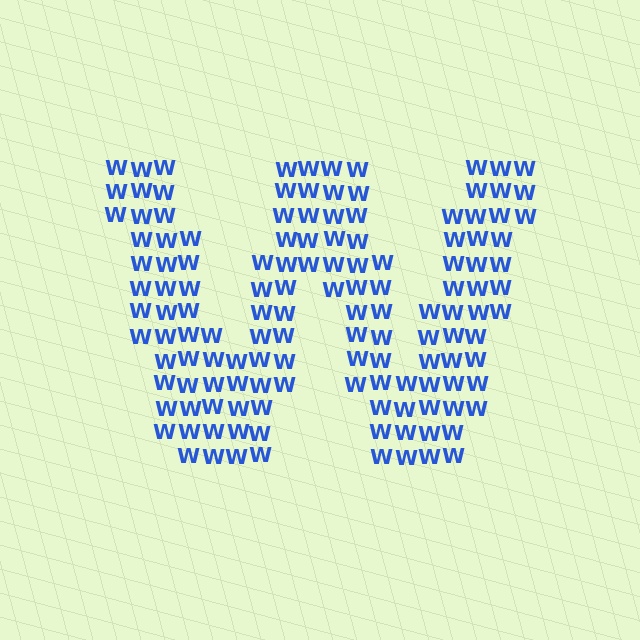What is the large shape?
The large shape is the letter W.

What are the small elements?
The small elements are letter W's.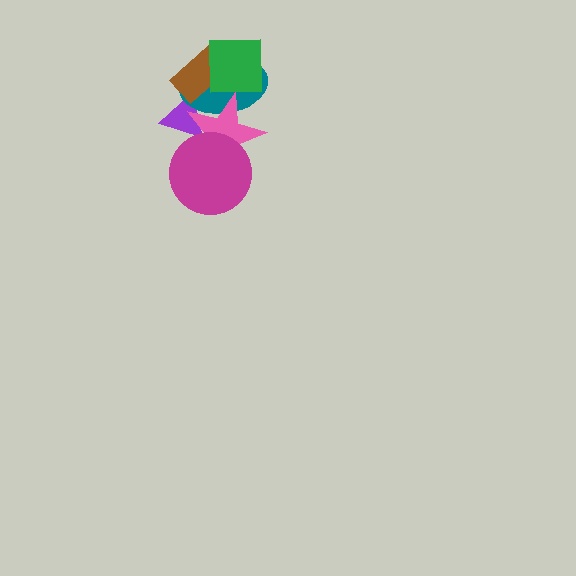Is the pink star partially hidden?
Yes, it is partially covered by another shape.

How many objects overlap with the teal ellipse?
4 objects overlap with the teal ellipse.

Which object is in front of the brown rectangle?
The green square is in front of the brown rectangle.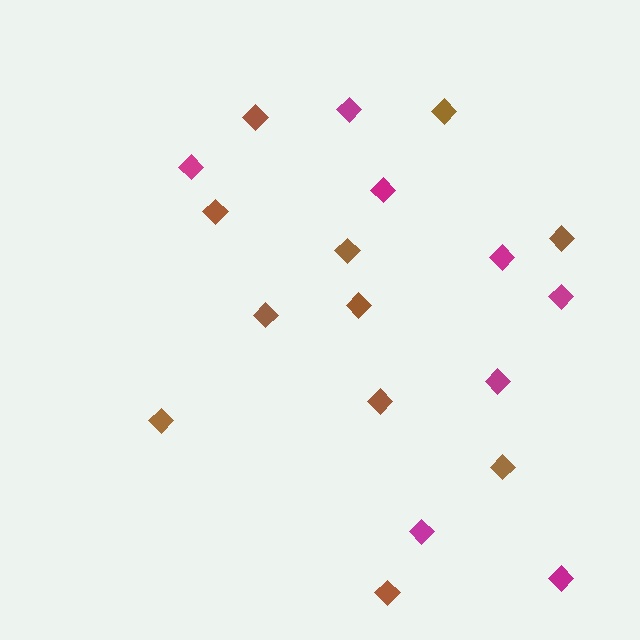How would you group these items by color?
There are 2 groups: one group of magenta diamonds (8) and one group of brown diamonds (11).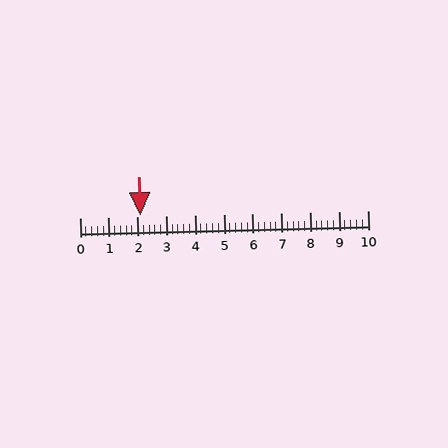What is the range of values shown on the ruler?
The ruler shows values from 0 to 10.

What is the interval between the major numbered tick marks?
The major tick marks are spaced 1 units apart.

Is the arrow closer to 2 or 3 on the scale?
The arrow is closer to 2.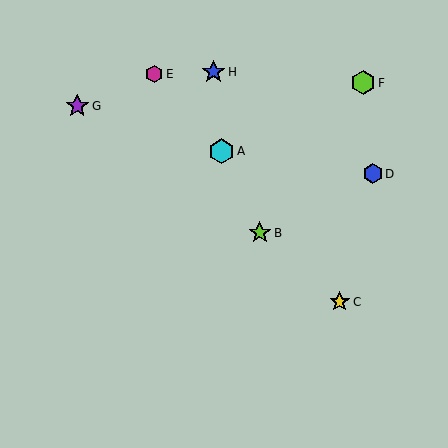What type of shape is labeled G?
Shape G is a purple star.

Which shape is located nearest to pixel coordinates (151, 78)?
The magenta hexagon (labeled E) at (154, 74) is nearest to that location.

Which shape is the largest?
The cyan hexagon (labeled A) is the largest.